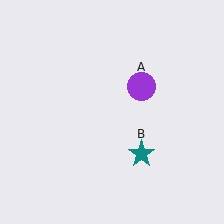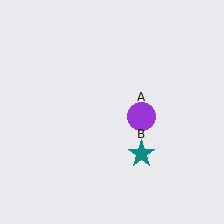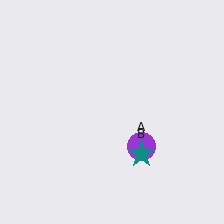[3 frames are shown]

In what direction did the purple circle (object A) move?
The purple circle (object A) moved down.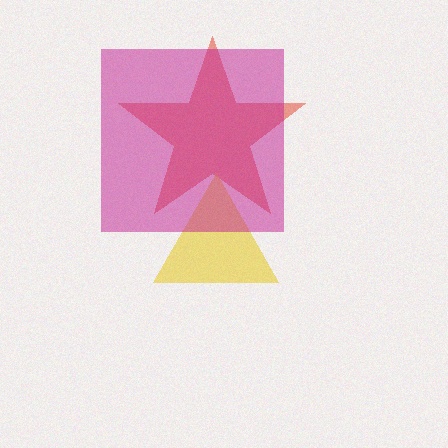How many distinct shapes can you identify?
There are 3 distinct shapes: a red star, a yellow triangle, a magenta square.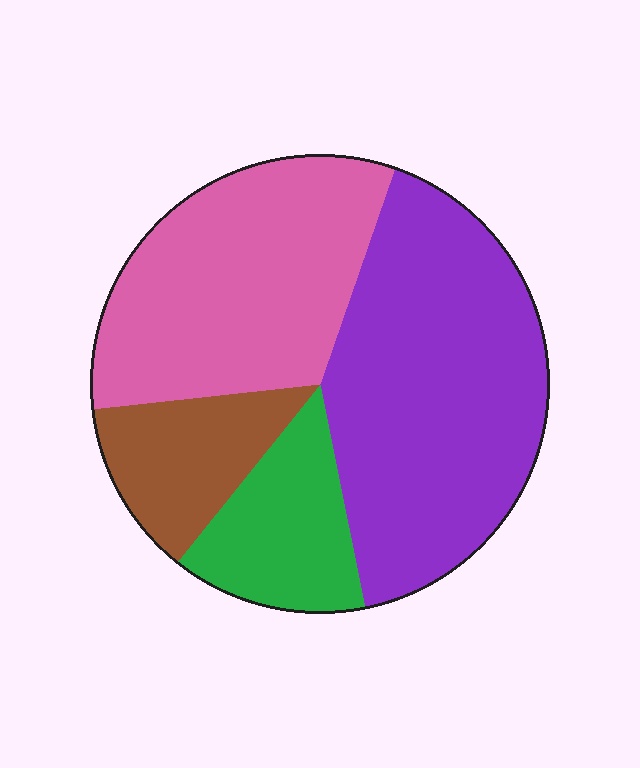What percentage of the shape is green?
Green takes up about one eighth (1/8) of the shape.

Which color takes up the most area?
Purple, at roughly 40%.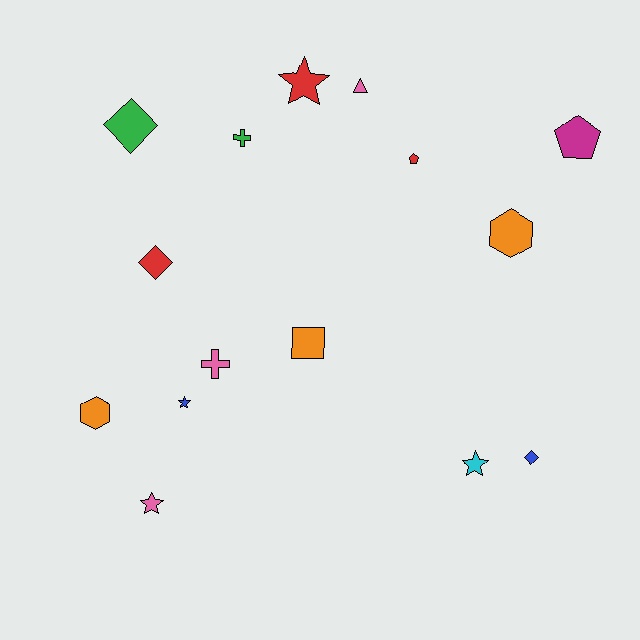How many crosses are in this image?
There are 2 crosses.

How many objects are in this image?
There are 15 objects.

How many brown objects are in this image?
There are no brown objects.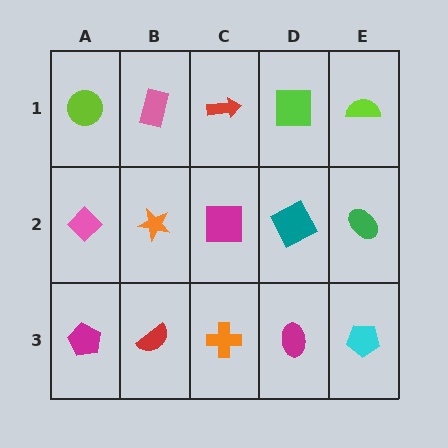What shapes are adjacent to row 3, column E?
A green ellipse (row 2, column E), a magenta ellipse (row 3, column D).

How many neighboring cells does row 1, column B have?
3.